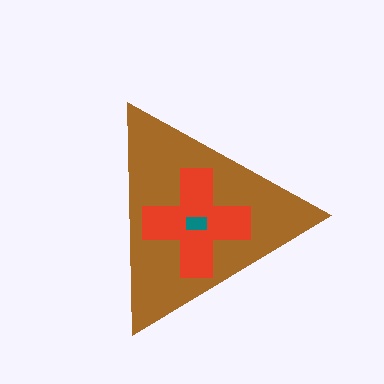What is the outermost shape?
The brown triangle.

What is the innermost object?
The teal rectangle.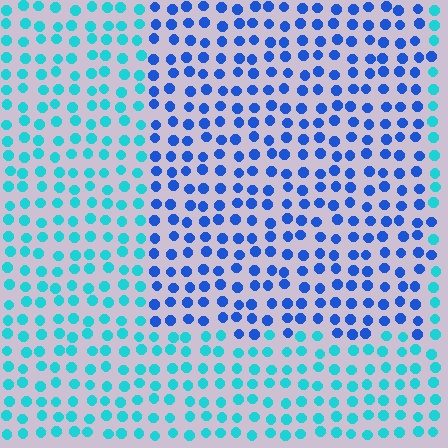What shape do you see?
I see a rectangle.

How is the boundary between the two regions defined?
The boundary is defined purely by a slight shift in hue (about 41 degrees). Spacing, size, and orientation are identical on both sides.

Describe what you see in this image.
The image is filled with small cyan elements in a uniform arrangement. A rectangle-shaped region is visible where the elements are tinted to a slightly different hue, forming a subtle color boundary.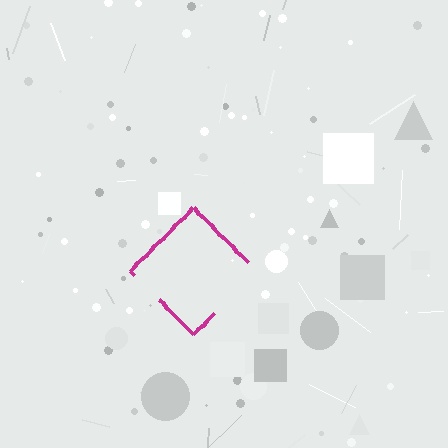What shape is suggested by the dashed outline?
The dashed outline suggests a diamond.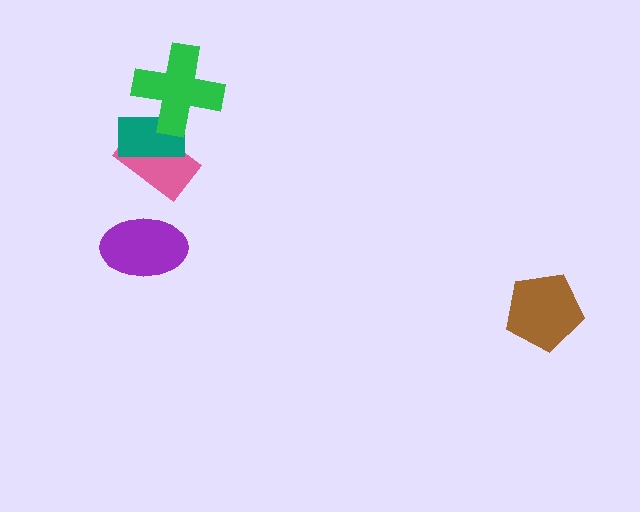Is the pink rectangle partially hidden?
Yes, it is partially covered by another shape.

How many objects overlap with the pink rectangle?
2 objects overlap with the pink rectangle.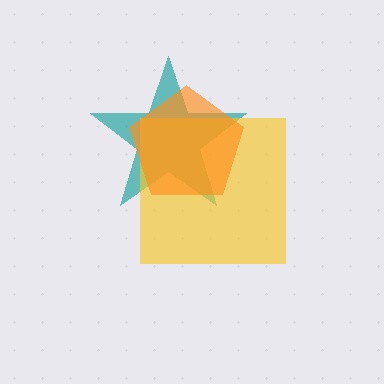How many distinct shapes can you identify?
There are 3 distinct shapes: a teal star, a yellow square, an orange pentagon.